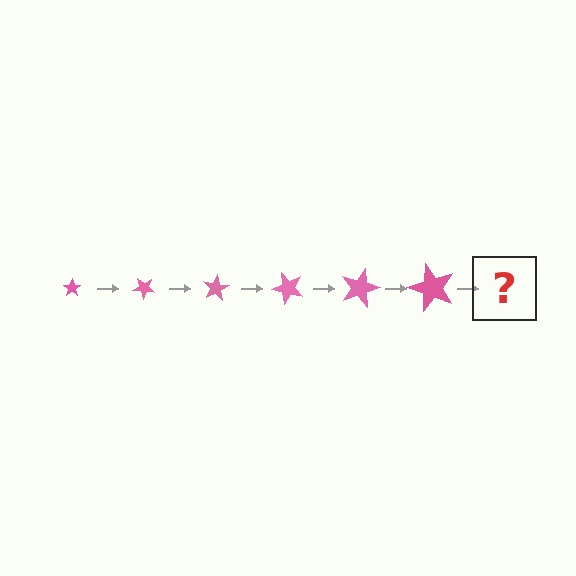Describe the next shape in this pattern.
It should be a star, larger than the previous one and rotated 240 degrees from the start.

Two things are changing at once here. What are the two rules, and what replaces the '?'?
The two rules are that the star grows larger each step and it rotates 40 degrees each step. The '?' should be a star, larger than the previous one and rotated 240 degrees from the start.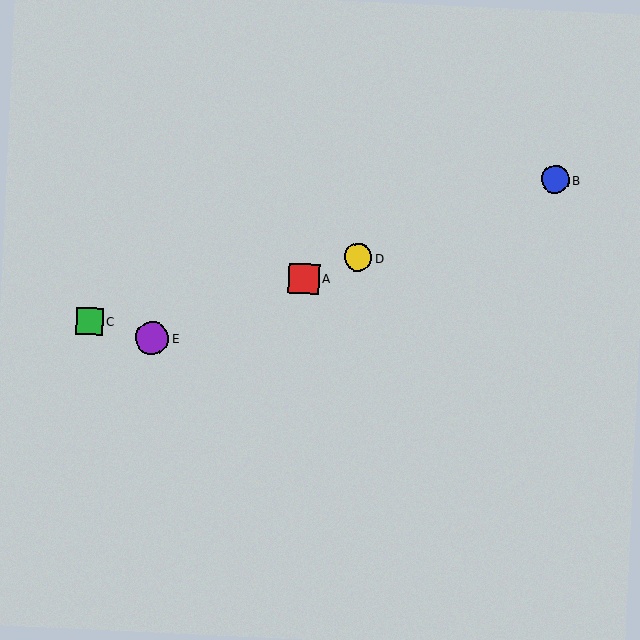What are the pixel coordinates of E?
Object E is at (152, 338).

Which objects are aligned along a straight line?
Objects A, B, D, E are aligned along a straight line.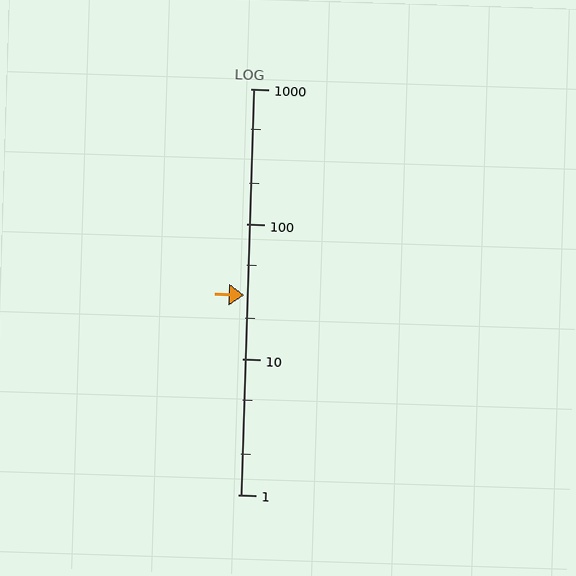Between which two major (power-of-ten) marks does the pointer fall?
The pointer is between 10 and 100.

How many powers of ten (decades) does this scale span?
The scale spans 3 decades, from 1 to 1000.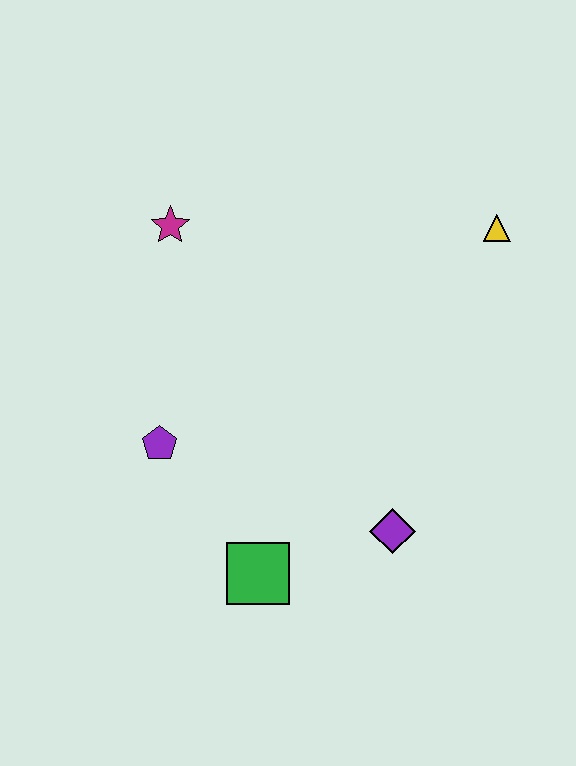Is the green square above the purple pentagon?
No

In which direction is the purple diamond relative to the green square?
The purple diamond is to the right of the green square.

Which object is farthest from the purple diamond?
The magenta star is farthest from the purple diamond.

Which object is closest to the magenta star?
The purple pentagon is closest to the magenta star.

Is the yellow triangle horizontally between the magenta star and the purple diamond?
No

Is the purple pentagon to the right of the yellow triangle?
No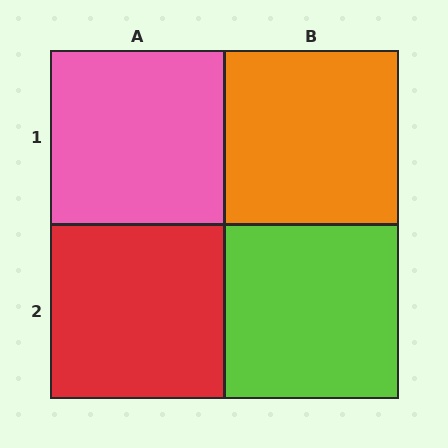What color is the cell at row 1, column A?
Pink.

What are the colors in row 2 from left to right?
Red, lime.